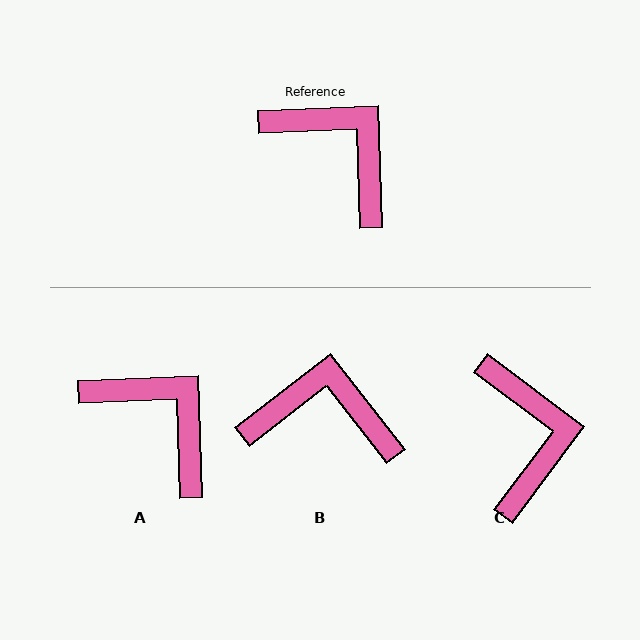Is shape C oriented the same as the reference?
No, it is off by about 39 degrees.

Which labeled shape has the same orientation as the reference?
A.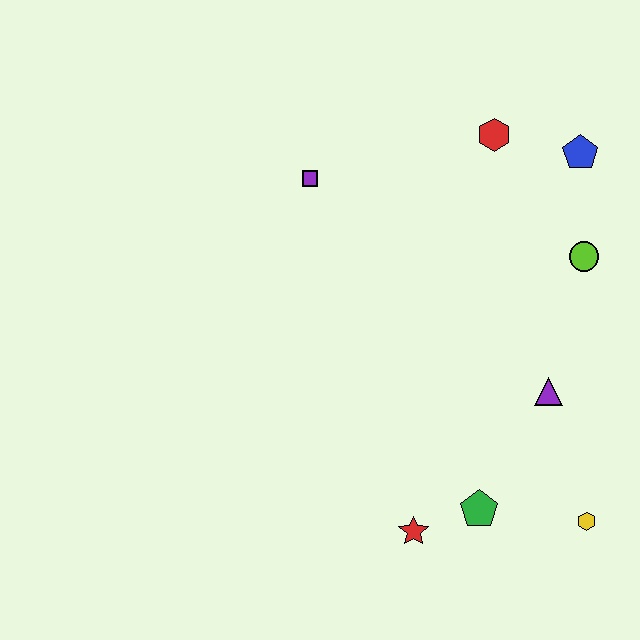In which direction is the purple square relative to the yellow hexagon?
The purple square is above the yellow hexagon.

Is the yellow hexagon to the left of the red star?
No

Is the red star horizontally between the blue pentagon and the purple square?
Yes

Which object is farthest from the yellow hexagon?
The purple square is farthest from the yellow hexagon.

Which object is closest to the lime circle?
The blue pentagon is closest to the lime circle.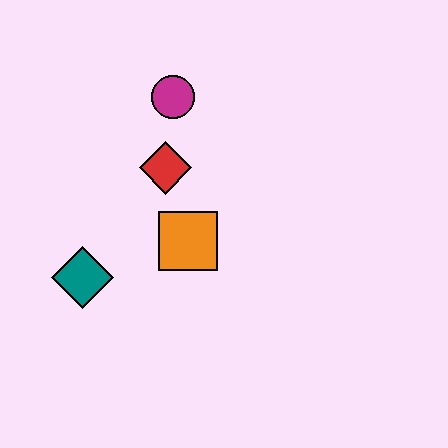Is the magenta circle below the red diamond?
No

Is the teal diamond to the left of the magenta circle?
Yes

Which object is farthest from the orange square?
The magenta circle is farthest from the orange square.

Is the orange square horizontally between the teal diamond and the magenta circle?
No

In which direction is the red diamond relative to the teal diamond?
The red diamond is above the teal diamond.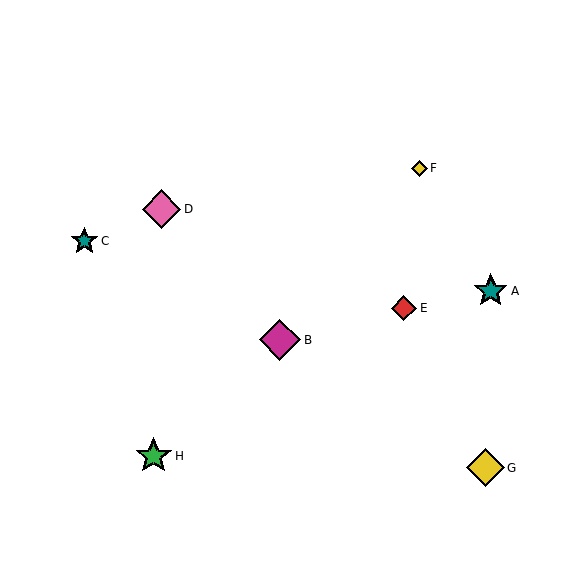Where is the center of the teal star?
The center of the teal star is at (84, 241).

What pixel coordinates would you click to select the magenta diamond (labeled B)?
Click at (280, 340) to select the magenta diamond B.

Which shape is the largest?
The magenta diamond (labeled B) is the largest.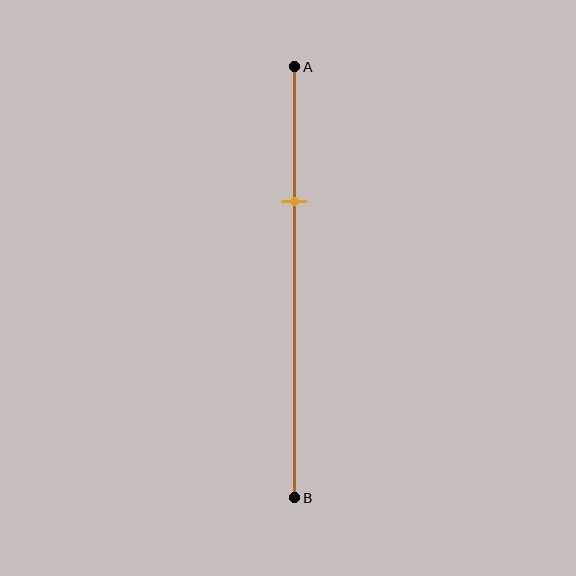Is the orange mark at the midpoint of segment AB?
No, the mark is at about 30% from A, not at the 50% midpoint.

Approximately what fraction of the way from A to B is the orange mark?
The orange mark is approximately 30% of the way from A to B.